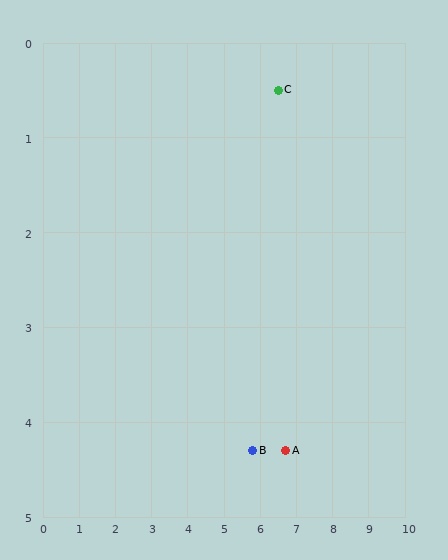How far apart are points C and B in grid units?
Points C and B are about 3.9 grid units apart.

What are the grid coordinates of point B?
Point B is at approximately (5.8, 4.3).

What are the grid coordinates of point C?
Point C is at approximately (6.5, 0.5).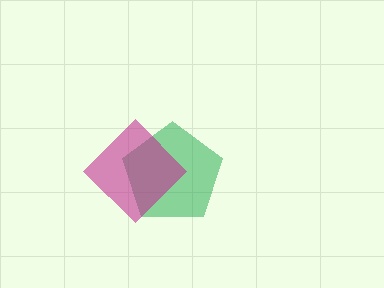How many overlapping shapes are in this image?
There are 2 overlapping shapes in the image.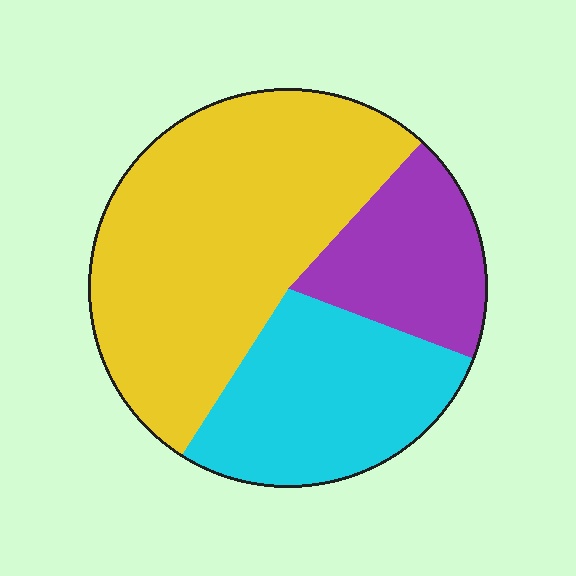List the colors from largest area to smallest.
From largest to smallest: yellow, cyan, purple.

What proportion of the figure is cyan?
Cyan takes up about one quarter (1/4) of the figure.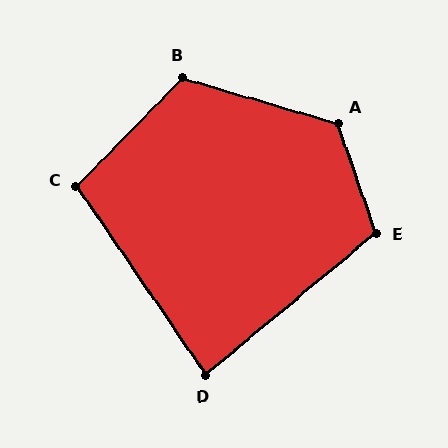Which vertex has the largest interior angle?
A, at approximately 125 degrees.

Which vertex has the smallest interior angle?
D, at approximately 85 degrees.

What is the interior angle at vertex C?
Approximately 101 degrees (obtuse).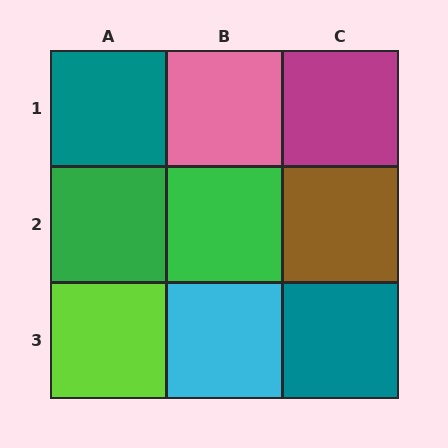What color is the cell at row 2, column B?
Green.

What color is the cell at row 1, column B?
Pink.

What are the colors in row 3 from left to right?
Lime, cyan, teal.